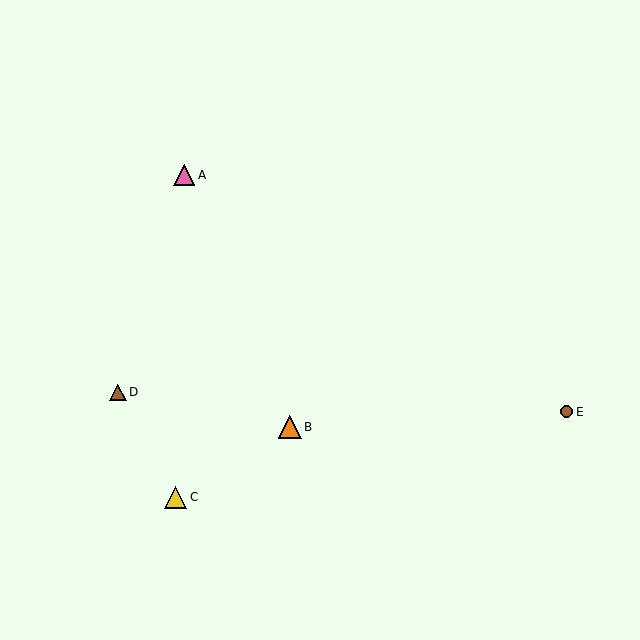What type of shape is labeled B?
Shape B is an orange triangle.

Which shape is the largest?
The orange triangle (labeled B) is the largest.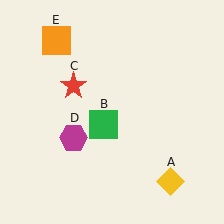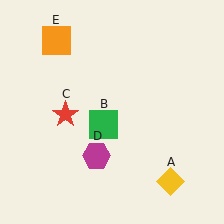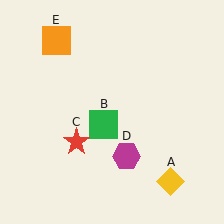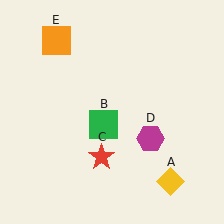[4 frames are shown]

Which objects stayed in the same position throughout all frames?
Yellow diamond (object A) and green square (object B) and orange square (object E) remained stationary.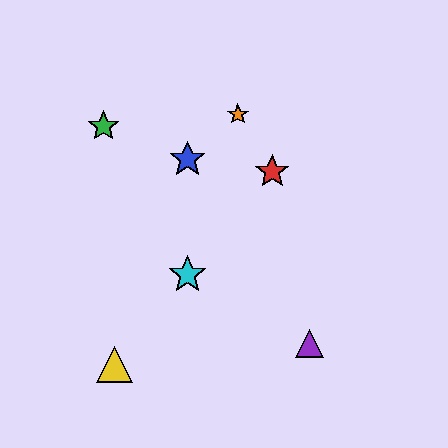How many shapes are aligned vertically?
2 shapes (the blue star, the cyan star) are aligned vertically.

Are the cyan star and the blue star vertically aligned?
Yes, both are at x≈188.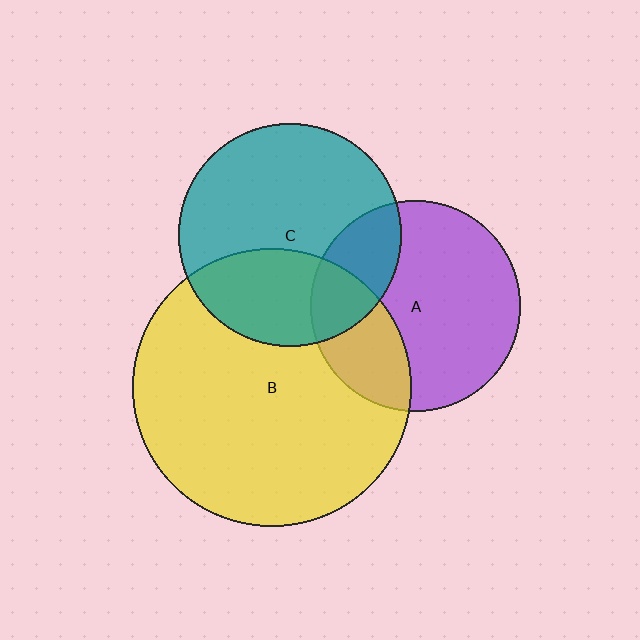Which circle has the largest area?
Circle B (yellow).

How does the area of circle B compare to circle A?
Approximately 1.8 times.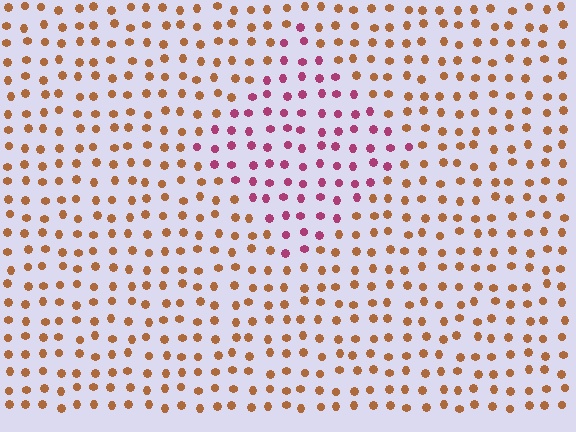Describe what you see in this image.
The image is filled with small brown elements in a uniform arrangement. A diamond-shaped region is visible where the elements are tinted to a slightly different hue, forming a subtle color boundary.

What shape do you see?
I see a diamond.